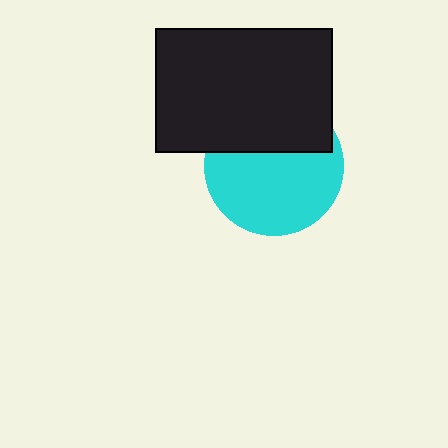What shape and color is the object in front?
The object in front is a black rectangle.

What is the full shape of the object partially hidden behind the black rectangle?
The partially hidden object is a cyan circle.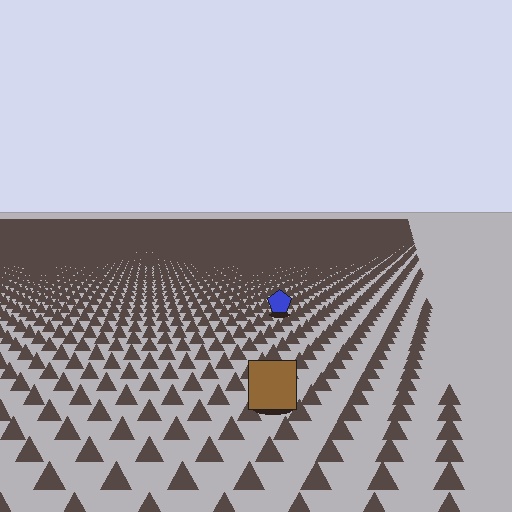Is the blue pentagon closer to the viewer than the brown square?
No. The brown square is closer — you can tell from the texture gradient: the ground texture is coarser near it.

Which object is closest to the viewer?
The brown square is closest. The texture marks near it are larger and more spread out.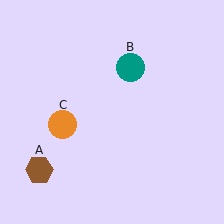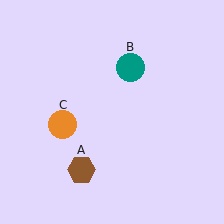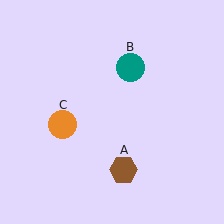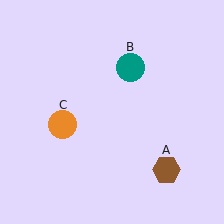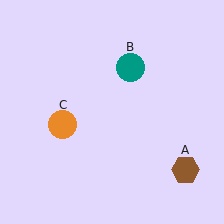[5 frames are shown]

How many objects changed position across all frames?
1 object changed position: brown hexagon (object A).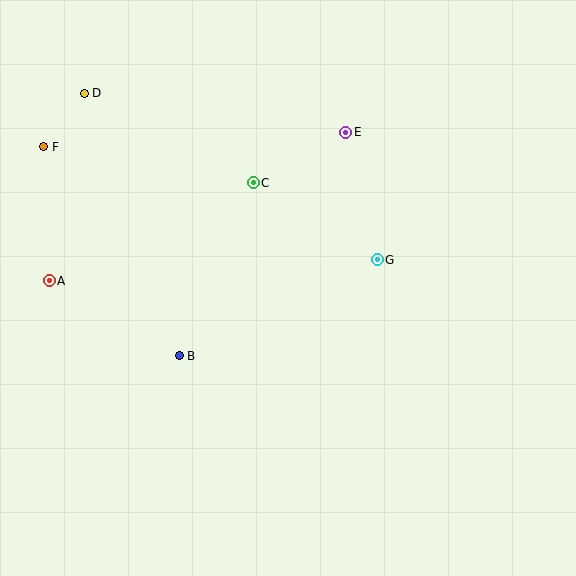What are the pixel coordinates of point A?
Point A is at (49, 281).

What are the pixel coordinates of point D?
Point D is at (84, 93).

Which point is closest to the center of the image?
Point G at (377, 260) is closest to the center.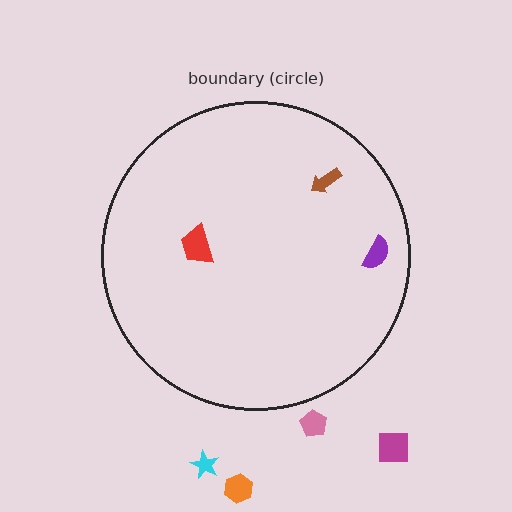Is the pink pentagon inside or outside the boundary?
Outside.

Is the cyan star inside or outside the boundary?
Outside.